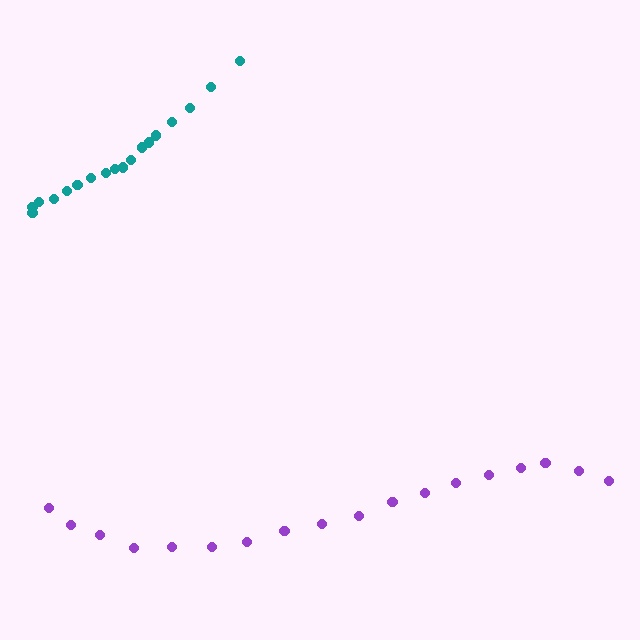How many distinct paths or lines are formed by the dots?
There are 2 distinct paths.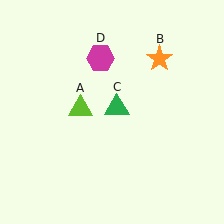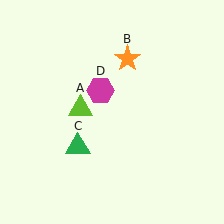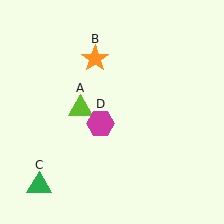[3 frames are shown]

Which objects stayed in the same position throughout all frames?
Lime triangle (object A) remained stationary.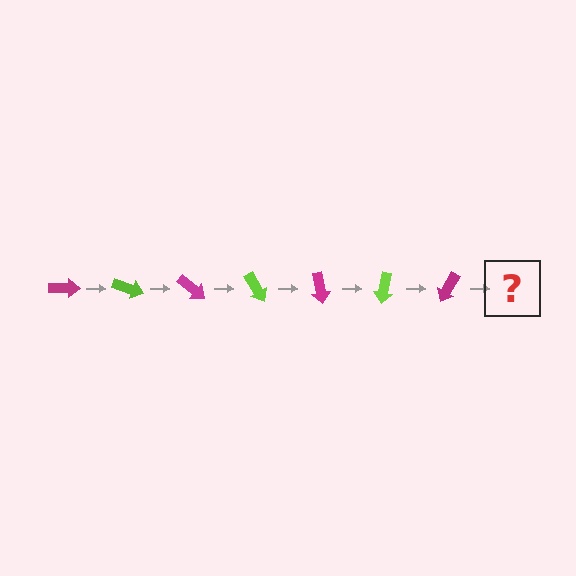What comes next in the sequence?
The next element should be a lime arrow, rotated 140 degrees from the start.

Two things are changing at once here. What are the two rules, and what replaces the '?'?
The two rules are that it rotates 20 degrees each step and the color cycles through magenta and lime. The '?' should be a lime arrow, rotated 140 degrees from the start.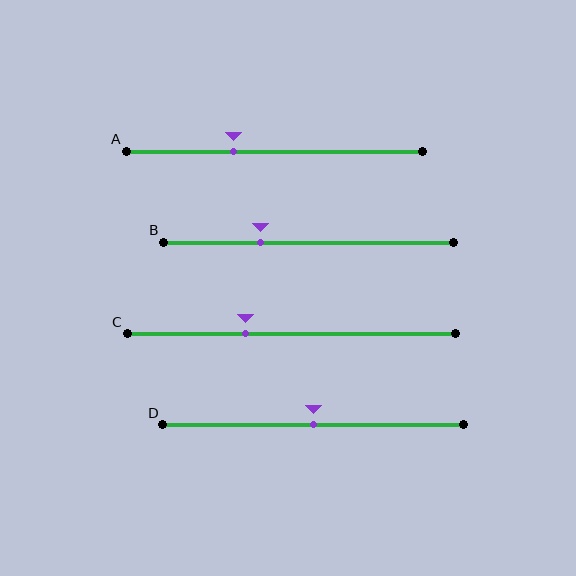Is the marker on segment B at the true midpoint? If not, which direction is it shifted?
No, the marker on segment B is shifted to the left by about 17% of the segment length.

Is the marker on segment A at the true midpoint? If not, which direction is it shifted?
No, the marker on segment A is shifted to the left by about 14% of the segment length.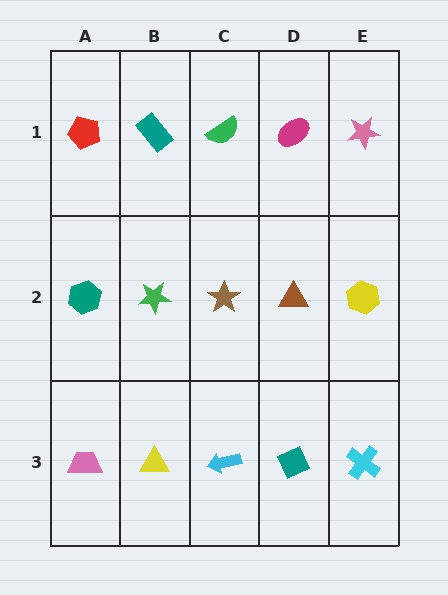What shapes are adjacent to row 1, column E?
A yellow hexagon (row 2, column E), a magenta ellipse (row 1, column D).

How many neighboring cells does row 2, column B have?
4.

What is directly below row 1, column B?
A green star.